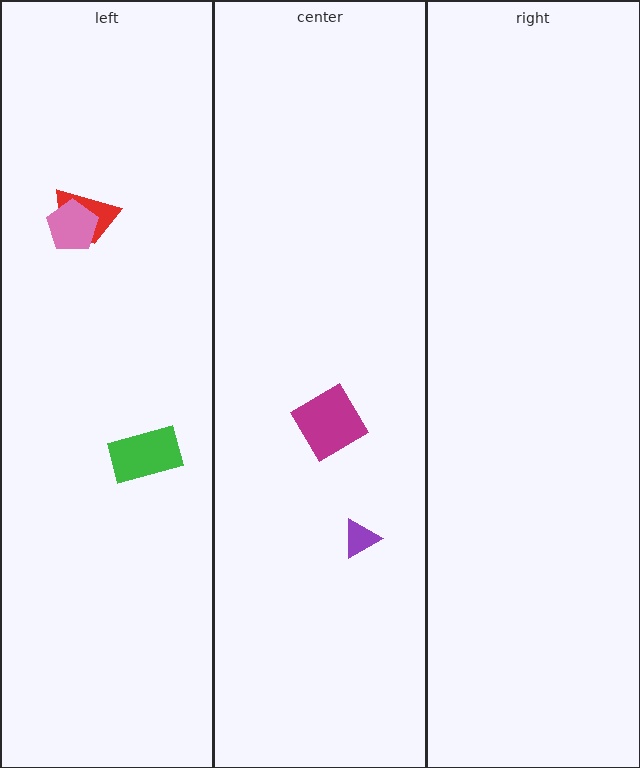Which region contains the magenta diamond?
The center region.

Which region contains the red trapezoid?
The left region.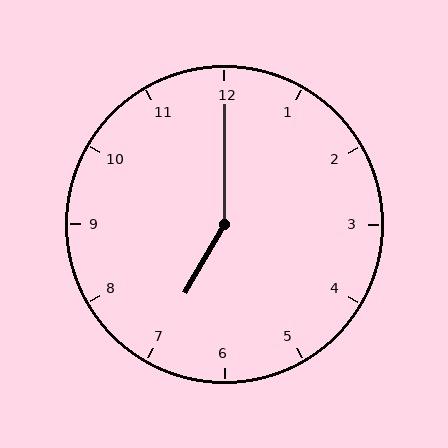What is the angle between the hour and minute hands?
Approximately 150 degrees.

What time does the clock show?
7:00.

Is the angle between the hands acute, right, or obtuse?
It is obtuse.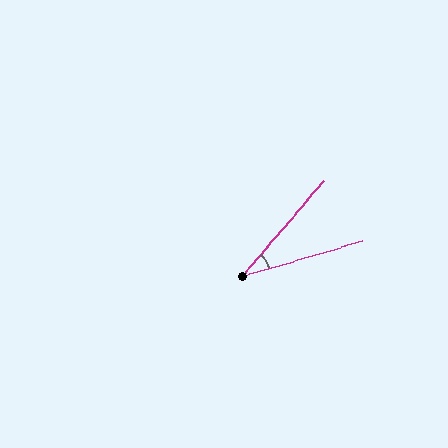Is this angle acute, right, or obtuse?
It is acute.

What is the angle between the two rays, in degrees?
Approximately 33 degrees.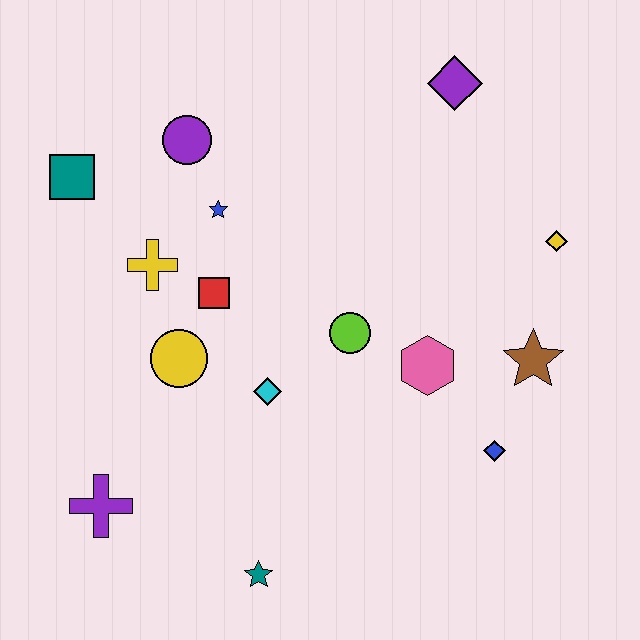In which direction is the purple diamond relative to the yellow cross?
The purple diamond is to the right of the yellow cross.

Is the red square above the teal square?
No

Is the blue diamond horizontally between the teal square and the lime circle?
No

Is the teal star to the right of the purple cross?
Yes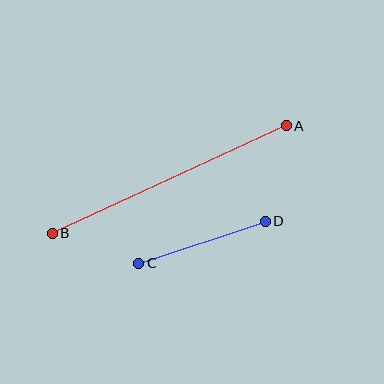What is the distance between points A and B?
The distance is approximately 257 pixels.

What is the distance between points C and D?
The distance is approximately 133 pixels.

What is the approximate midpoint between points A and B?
The midpoint is at approximately (169, 179) pixels.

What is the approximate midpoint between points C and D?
The midpoint is at approximately (202, 242) pixels.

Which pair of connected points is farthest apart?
Points A and B are farthest apart.